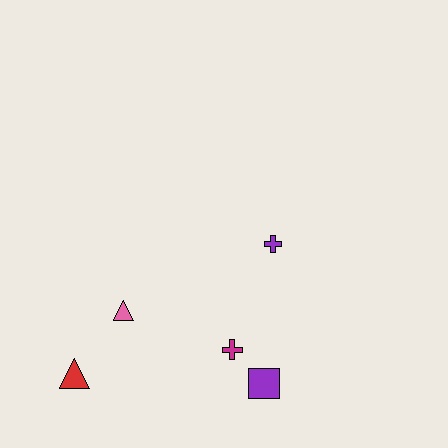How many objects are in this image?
There are 5 objects.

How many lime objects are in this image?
There are no lime objects.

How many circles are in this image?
There are no circles.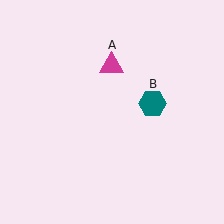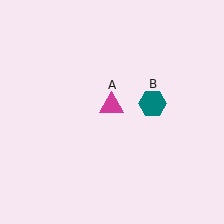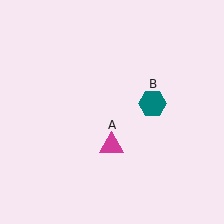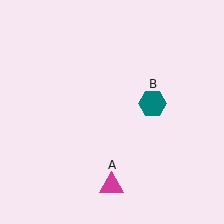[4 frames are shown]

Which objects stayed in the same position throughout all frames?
Teal hexagon (object B) remained stationary.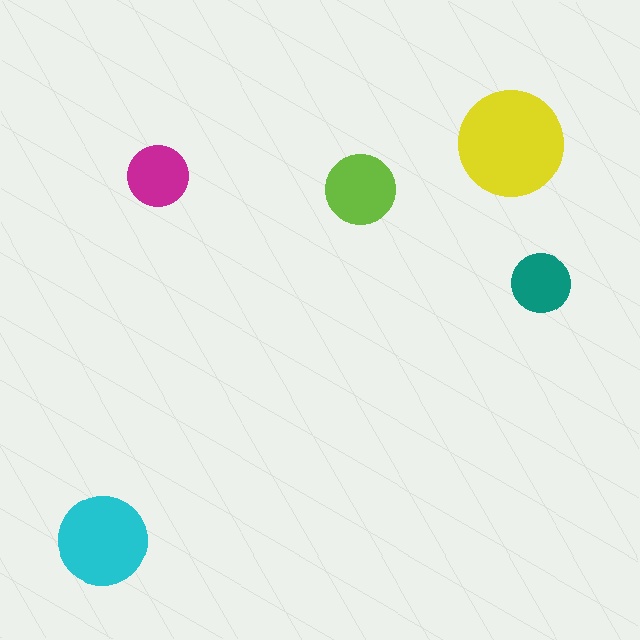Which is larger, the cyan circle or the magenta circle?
The cyan one.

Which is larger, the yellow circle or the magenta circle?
The yellow one.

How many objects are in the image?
There are 5 objects in the image.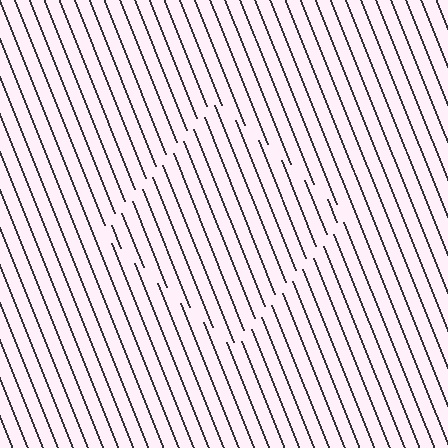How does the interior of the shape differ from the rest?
The interior of the shape contains the same grating, shifted by half a period — the contour is defined by the phase discontinuity where line-ends from the inner and outer gratings abut.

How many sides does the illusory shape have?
4 sides — the line-ends trace a square.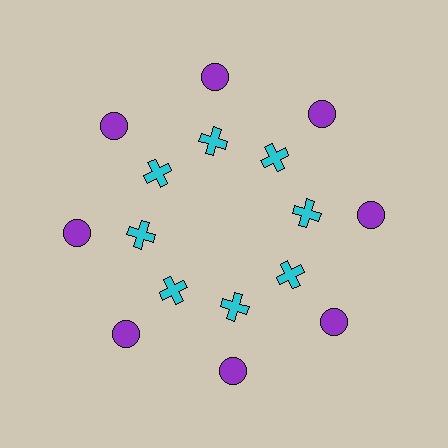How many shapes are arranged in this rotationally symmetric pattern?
There are 16 shapes, arranged in 8 groups of 2.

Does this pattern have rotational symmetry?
Yes, this pattern has 8-fold rotational symmetry. It looks the same after rotating 45 degrees around the center.